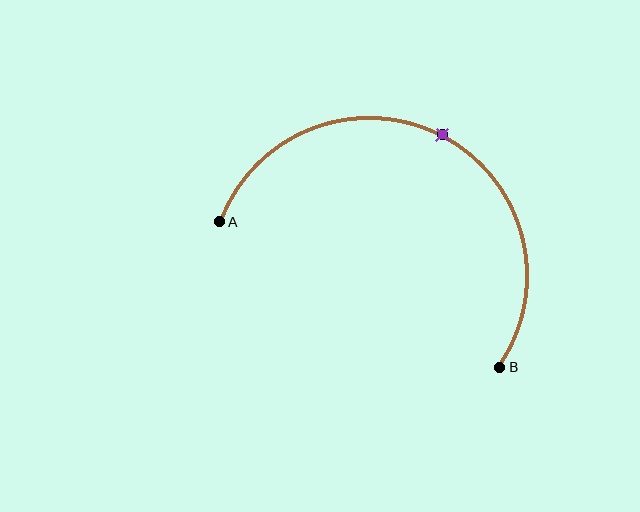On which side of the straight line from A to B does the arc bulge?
The arc bulges above the straight line connecting A and B.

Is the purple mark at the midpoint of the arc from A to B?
Yes. The purple mark lies on the arc at equal arc-length from both A and B — it is the arc midpoint.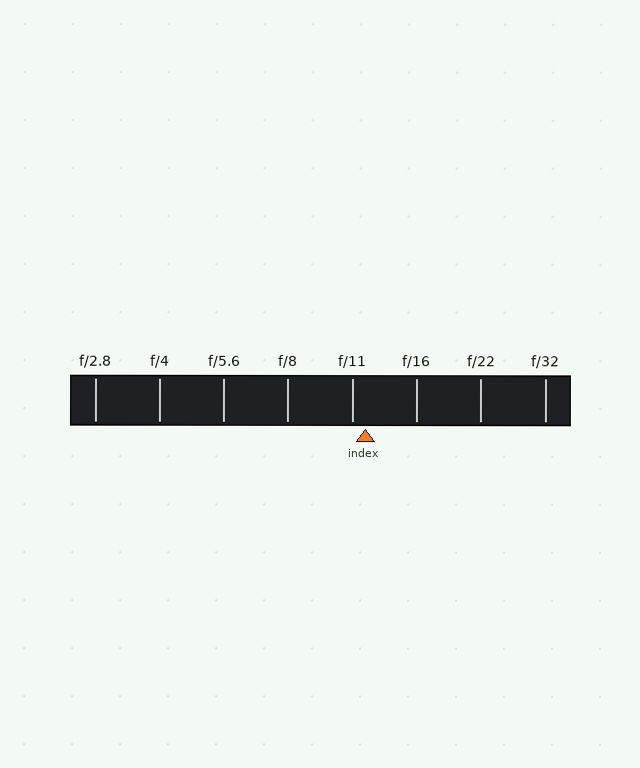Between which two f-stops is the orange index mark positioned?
The index mark is between f/11 and f/16.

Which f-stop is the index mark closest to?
The index mark is closest to f/11.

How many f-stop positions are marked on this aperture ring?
There are 8 f-stop positions marked.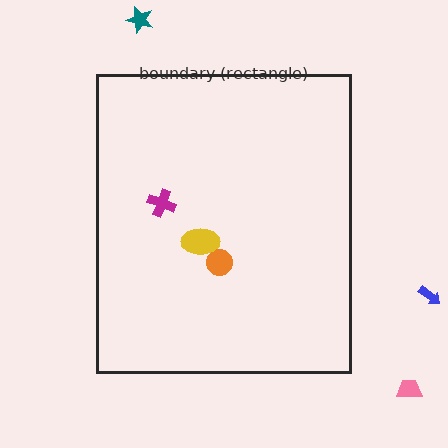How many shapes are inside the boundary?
3 inside, 3 outside.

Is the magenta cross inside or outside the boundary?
Inside.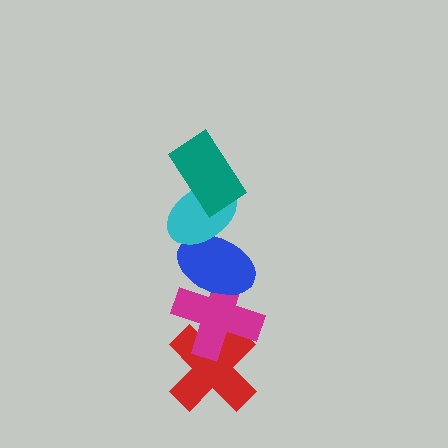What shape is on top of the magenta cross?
The blue ellipse is on top of the magenta cross.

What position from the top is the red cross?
The red cross is 5th from the top.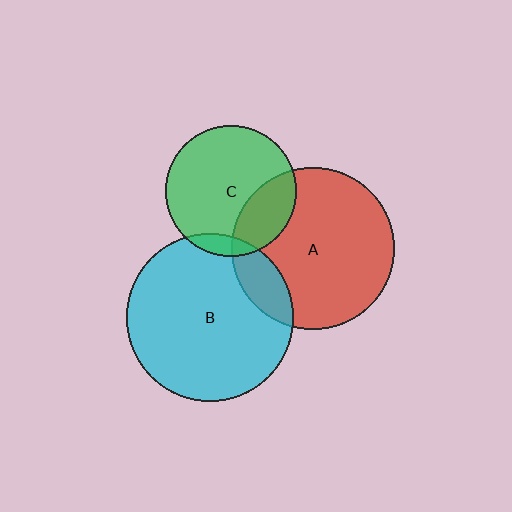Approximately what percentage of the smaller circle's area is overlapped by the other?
Approximately 25%.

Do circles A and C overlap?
Yes.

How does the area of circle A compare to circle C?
Approximately 1.5 times.